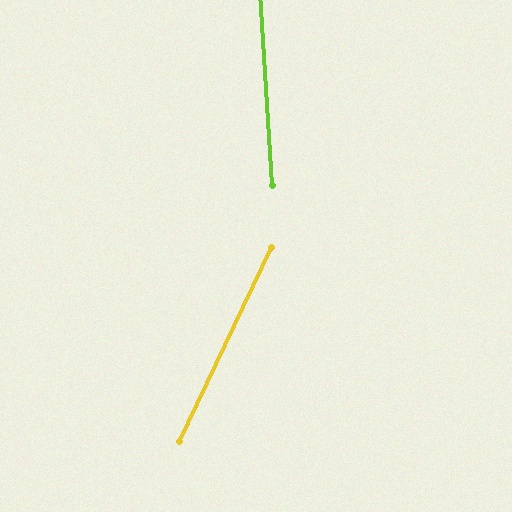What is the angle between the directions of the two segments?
Approximately 29 degrees.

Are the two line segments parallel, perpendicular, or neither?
Neither parallel nor perpendicular — they differ by about 29°.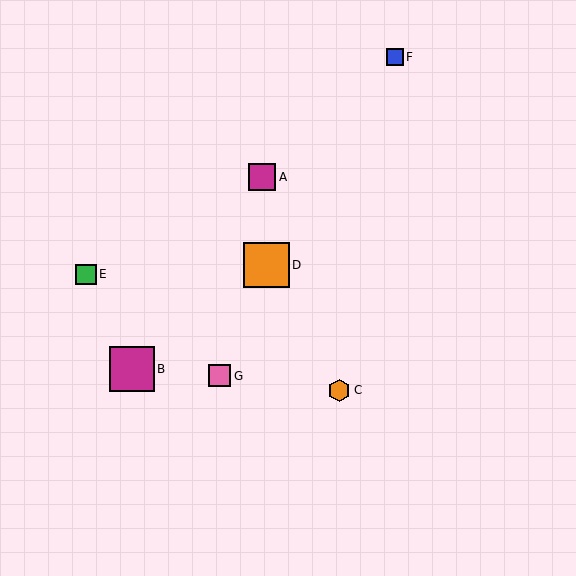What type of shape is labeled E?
Shape E is a green square.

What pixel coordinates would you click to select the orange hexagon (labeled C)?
Click at (339, 390) to select the orange hexagon C.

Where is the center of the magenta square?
The center of the magenta square is at (262, 177).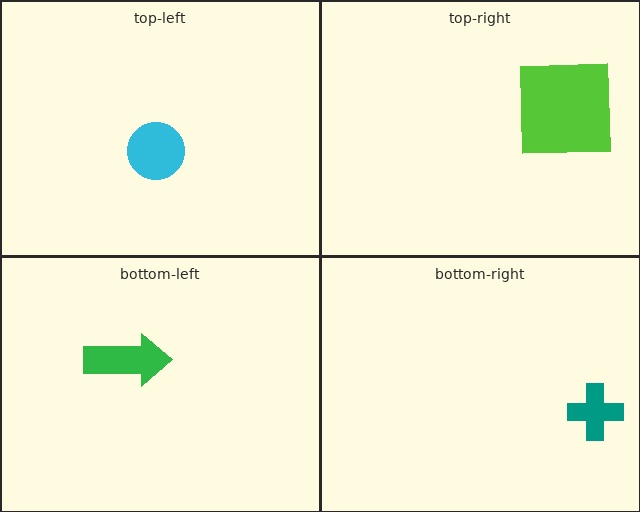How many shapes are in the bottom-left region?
1.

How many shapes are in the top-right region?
1.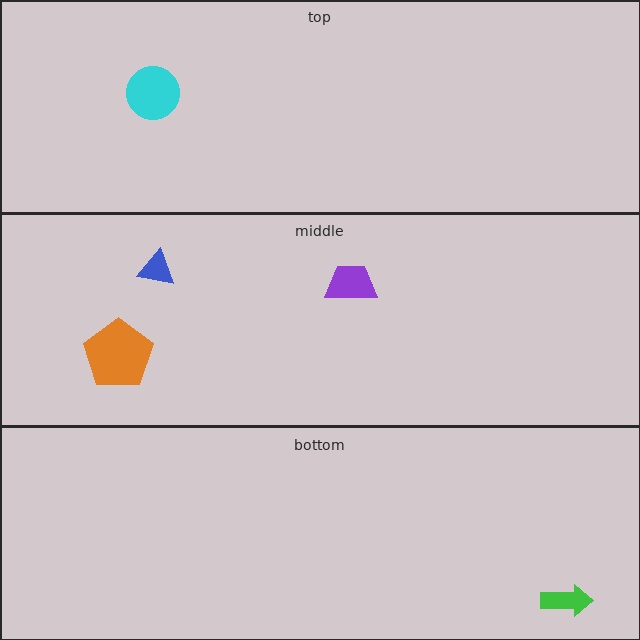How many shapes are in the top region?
1.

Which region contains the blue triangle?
The middle region.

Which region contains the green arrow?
The bottom region.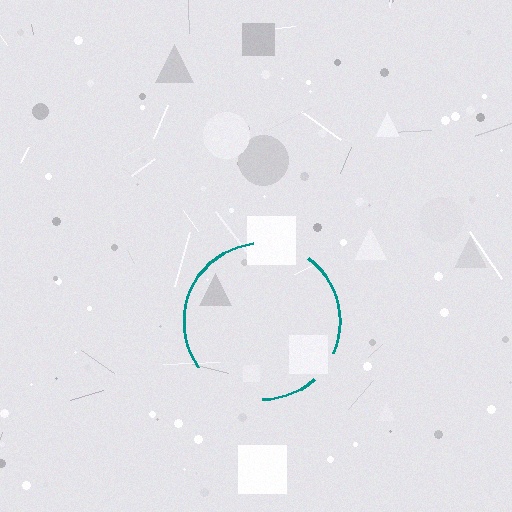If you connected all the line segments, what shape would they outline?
They would outline a circle.